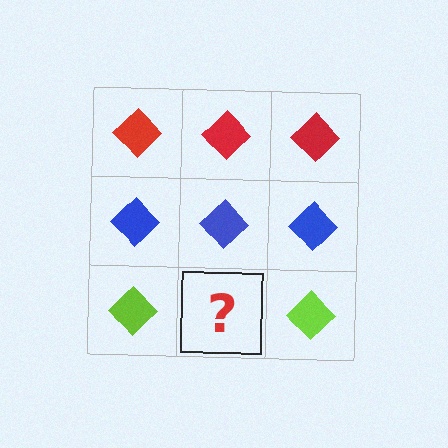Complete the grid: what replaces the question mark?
The question mark should be replaced with a lime diamond.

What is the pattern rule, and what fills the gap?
The rule is that each row has a consistent color. The gap should be filled with a lime diamond.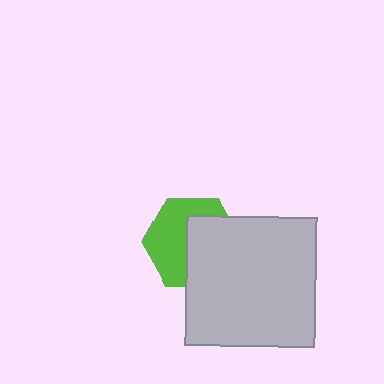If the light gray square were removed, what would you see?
You would see the complete lime hexagon.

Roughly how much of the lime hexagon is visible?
About half of it is visible (roughly 52%).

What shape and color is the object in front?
The object in front is a light gray square.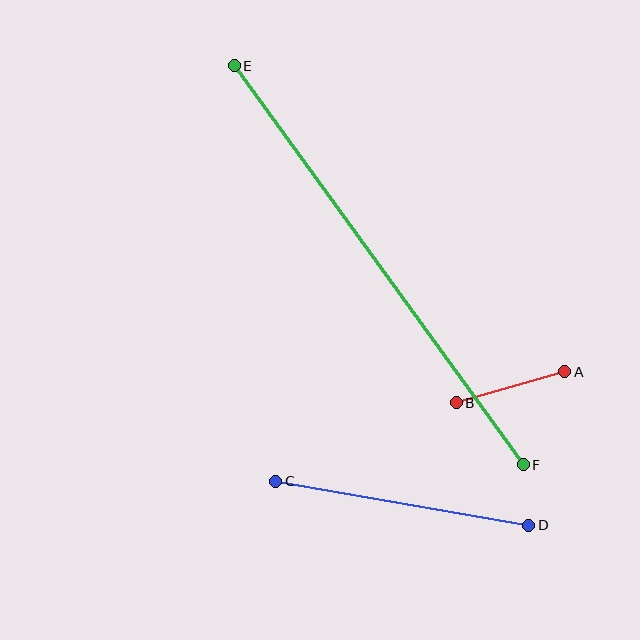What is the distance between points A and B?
The distance is approximately 113 pixels.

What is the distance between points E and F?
The distance is approximately 492 pixels.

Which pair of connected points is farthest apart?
Points E and F are farthest apart.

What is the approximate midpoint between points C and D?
The midpoint is at approximately (402, 503) pixels.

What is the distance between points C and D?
The distance is approximately 257 pixels.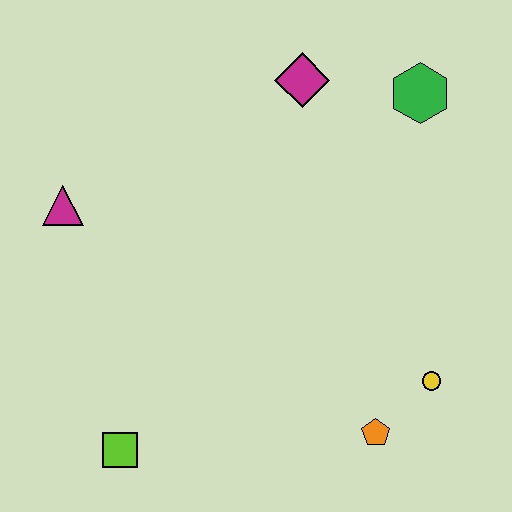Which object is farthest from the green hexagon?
The lime square is farthest from the green hexagon.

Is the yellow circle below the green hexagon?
Yes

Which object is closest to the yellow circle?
The orange pentagon is closest to the yellow circle.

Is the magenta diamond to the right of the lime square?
Yes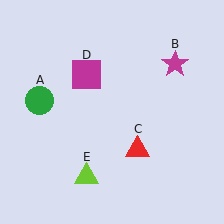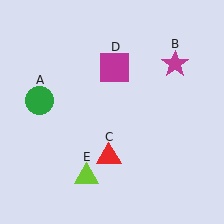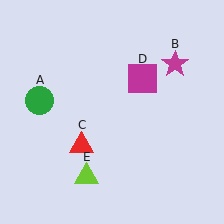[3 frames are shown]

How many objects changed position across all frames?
2 objects changed position: red triangle (object C), magenta square (object D).